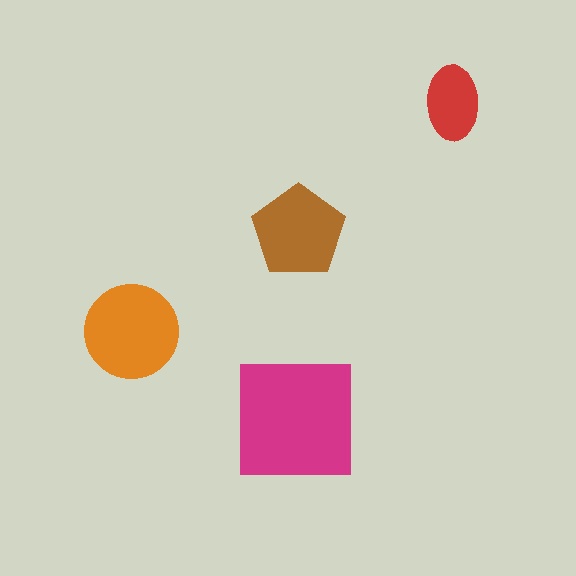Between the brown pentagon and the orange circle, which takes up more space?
The orange circle.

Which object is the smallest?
The red ellipse.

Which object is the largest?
The magenta square.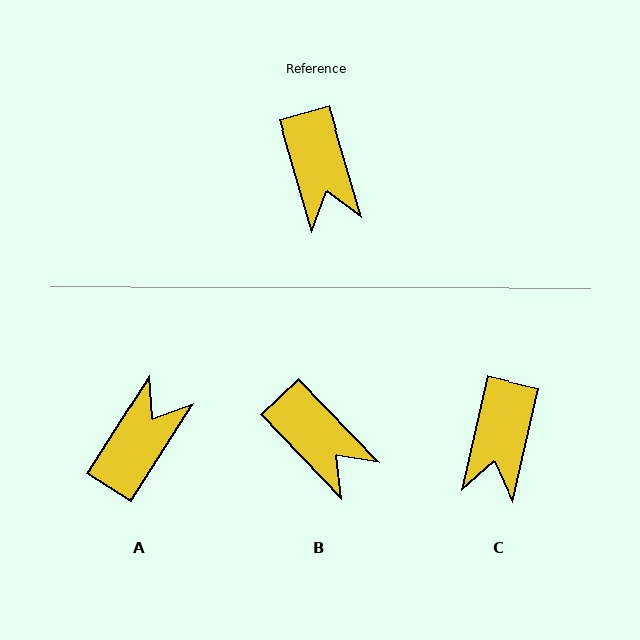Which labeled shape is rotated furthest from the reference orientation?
A, about 131 degrees away.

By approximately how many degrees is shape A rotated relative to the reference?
Approximately 131 degrees counter-clockwise.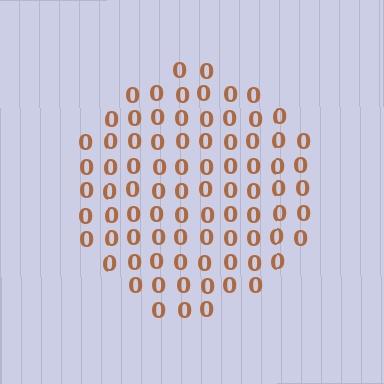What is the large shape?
The large shape is a circle.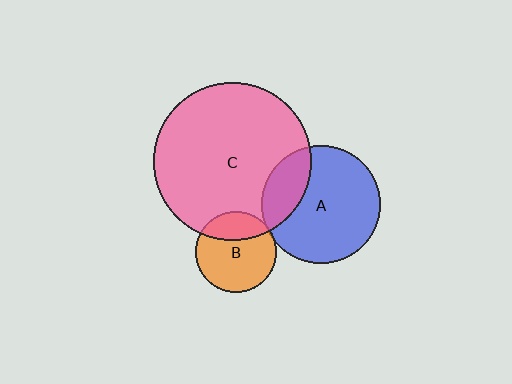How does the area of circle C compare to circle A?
Approximately 1.8 times.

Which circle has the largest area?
Circle C (pink).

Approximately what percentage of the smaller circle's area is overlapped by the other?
Approximately 5%.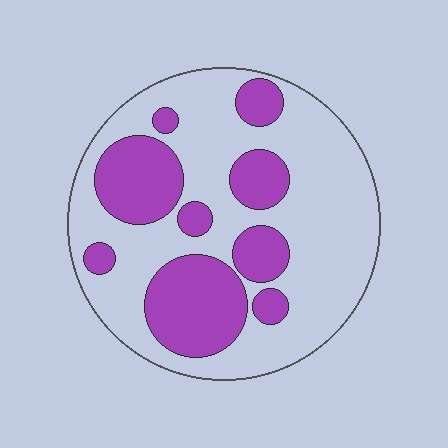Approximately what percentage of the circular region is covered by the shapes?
Approximately 35%.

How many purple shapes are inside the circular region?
9.